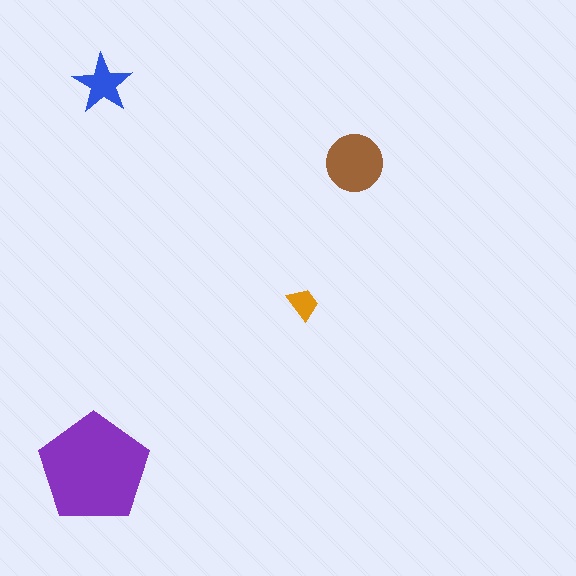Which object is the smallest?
The orange trapezoid.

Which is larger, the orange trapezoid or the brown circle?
The brown circle.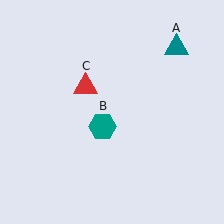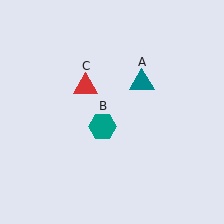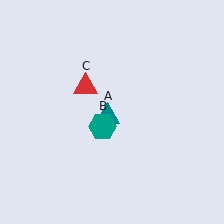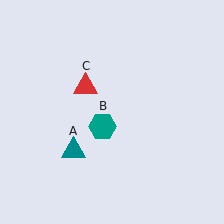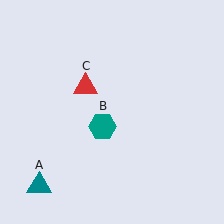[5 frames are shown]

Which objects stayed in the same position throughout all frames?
Teal hexagon (object B) and red triangle (object C) remained stationary.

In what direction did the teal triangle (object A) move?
The teal triangle (object A) moved down and to the left.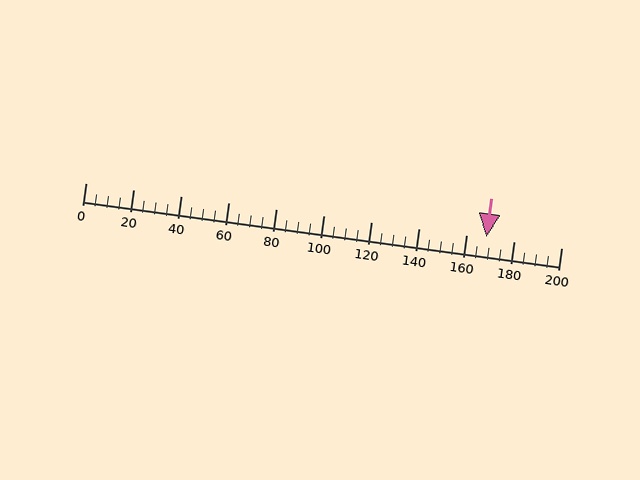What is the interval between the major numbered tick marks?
The major tick marks are spaced 20 units apart.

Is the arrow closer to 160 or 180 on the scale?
The arrow is closer to 160.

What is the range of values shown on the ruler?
The ruler shows values from 0 to 200.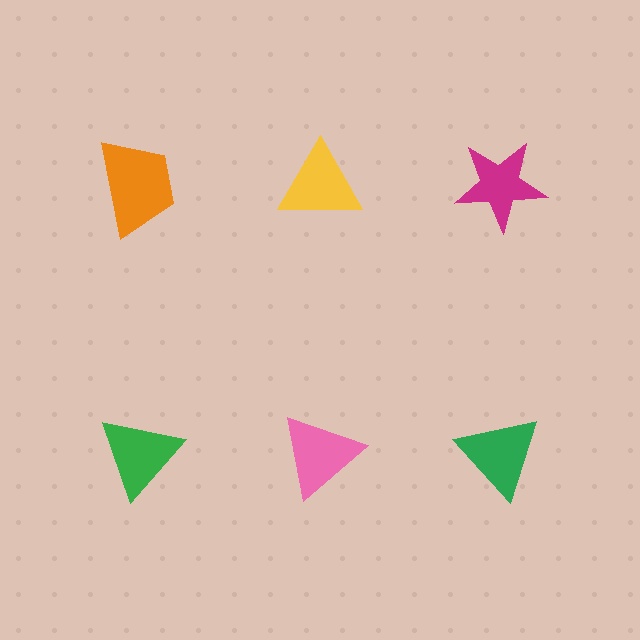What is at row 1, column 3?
A magenta star.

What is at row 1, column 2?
A yellow triangle.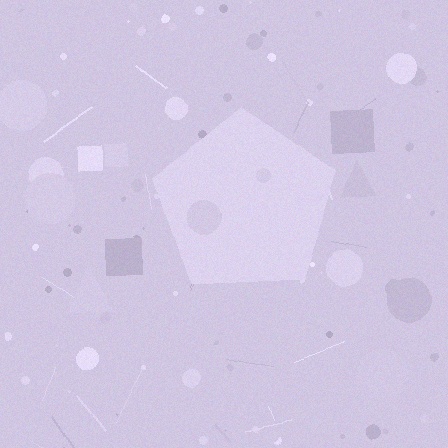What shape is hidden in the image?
A pentagon is hidden in the image.